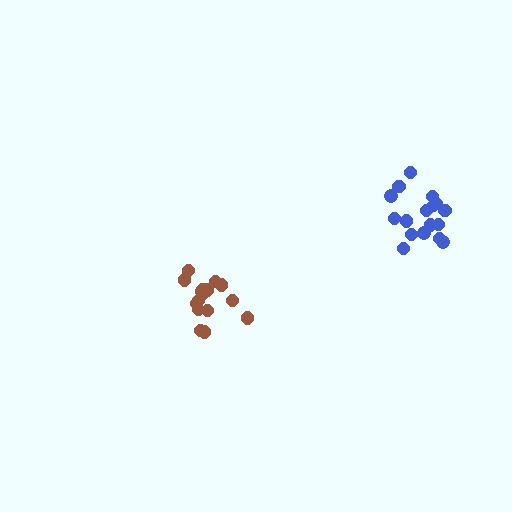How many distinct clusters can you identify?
There are 2 distinct clusters.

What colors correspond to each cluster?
The clusters are colored: brown, blue.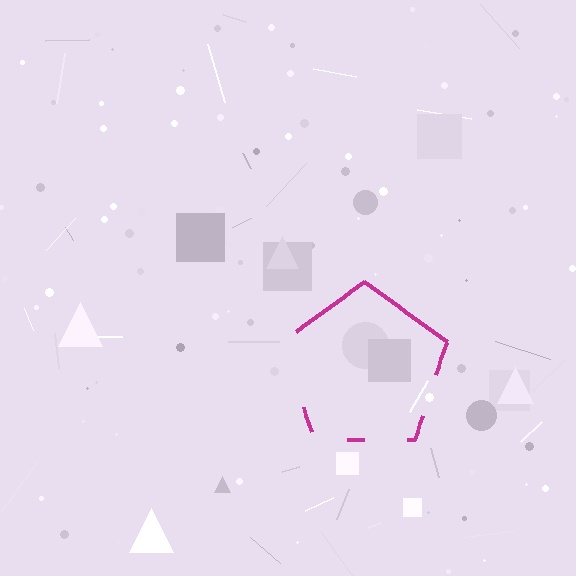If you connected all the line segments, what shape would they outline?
They would outline a pentagon.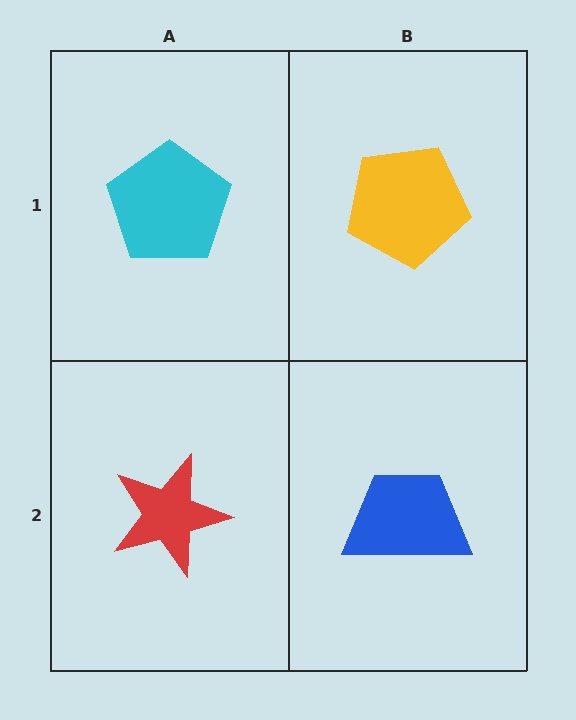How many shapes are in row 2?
2 shapes.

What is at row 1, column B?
A yellow pentagon.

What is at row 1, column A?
A cyan pentagon.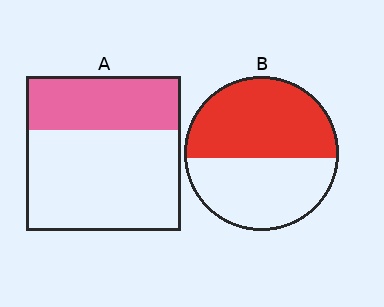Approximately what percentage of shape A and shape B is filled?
A is approximately 35% and B is approximately 55%.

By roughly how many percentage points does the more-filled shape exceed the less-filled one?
By roughly 20 percentage points (B over A).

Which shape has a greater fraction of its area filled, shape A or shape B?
Shape B.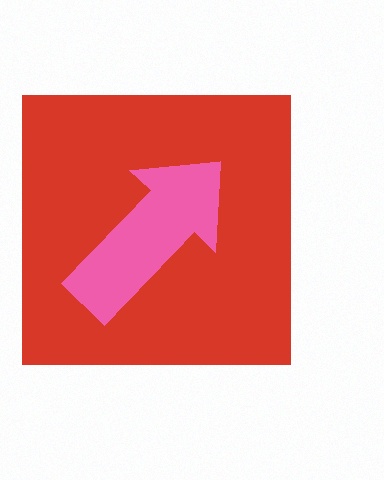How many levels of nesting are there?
2.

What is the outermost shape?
The red square.